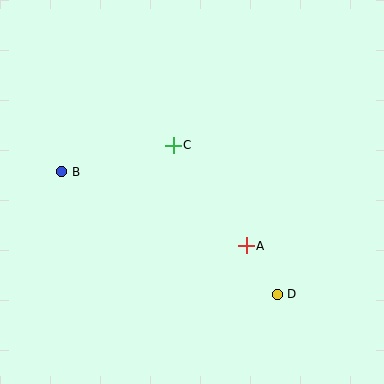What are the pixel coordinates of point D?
Point D is at (277, 294).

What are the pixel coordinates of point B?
Point B is at (62, 172).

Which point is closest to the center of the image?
Point C at (173, 145) is closest to the center.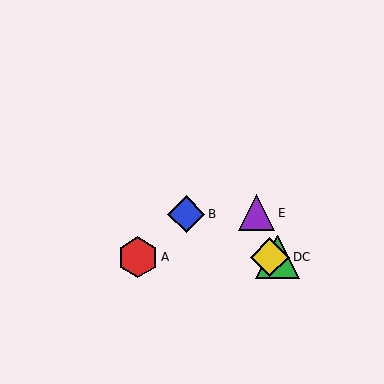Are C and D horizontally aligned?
Yes, both are at y≈257.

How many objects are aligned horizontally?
3 objects (A, C, D) are aligned horizontally.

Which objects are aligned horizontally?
Objects A, C, D are aligned horizontally.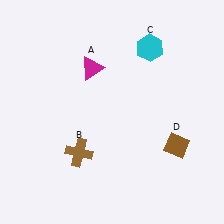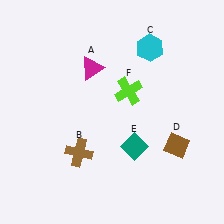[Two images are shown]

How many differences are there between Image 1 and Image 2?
There are 2 differences between the two images.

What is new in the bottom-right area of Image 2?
A teal diamond (E) was added in the bottom-right area of Image 2.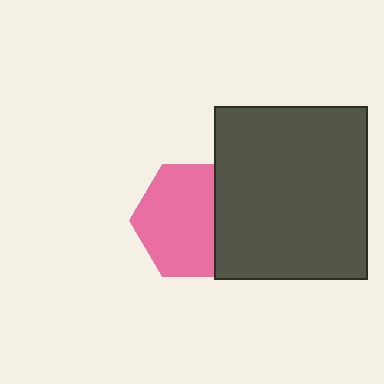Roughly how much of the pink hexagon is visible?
Most of it is visible (roughly 69%).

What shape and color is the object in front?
The object in front is a dark gray rectangle.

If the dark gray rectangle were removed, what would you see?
You would see the complete pink hexagon.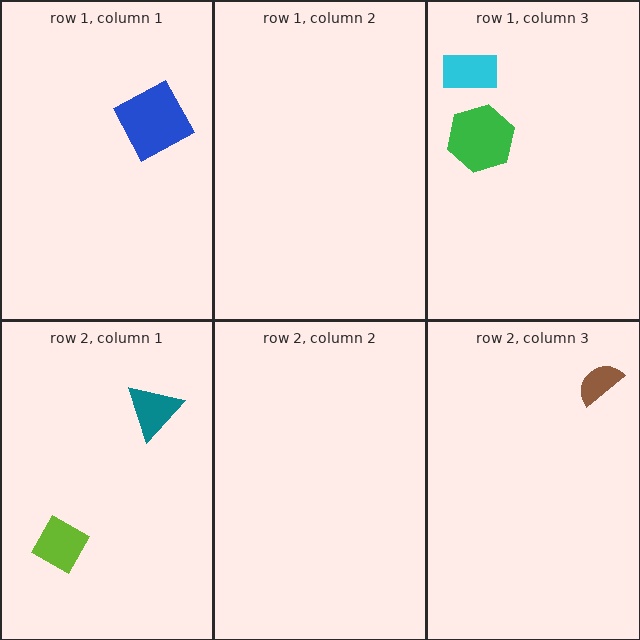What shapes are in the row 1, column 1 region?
The blue square.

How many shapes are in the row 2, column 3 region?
1.